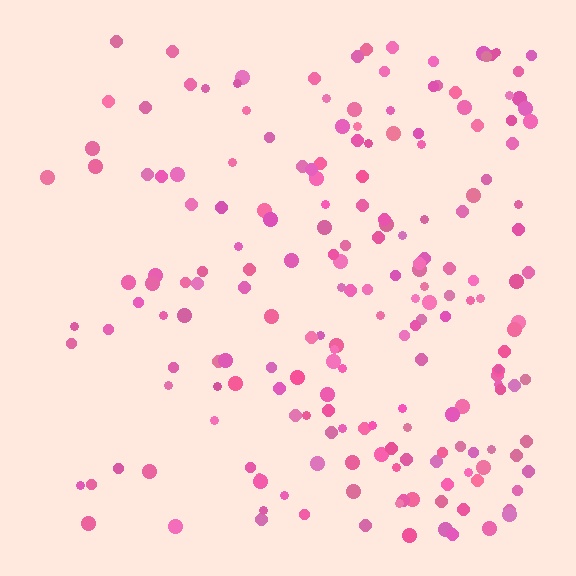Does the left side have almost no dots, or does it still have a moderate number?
Still a moderate number, just noticeably fewer than the right.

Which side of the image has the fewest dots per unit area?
The left.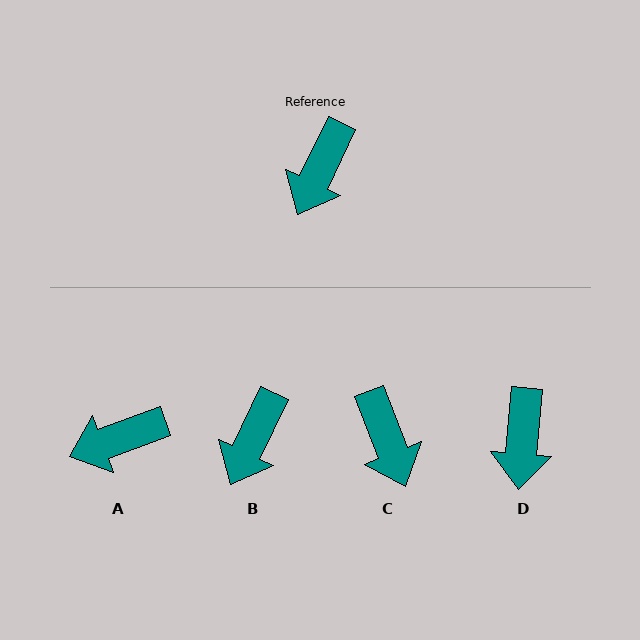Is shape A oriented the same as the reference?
No, it is off by about 44 degrees.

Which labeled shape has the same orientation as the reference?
B.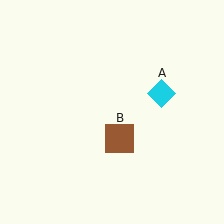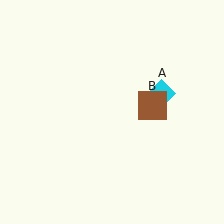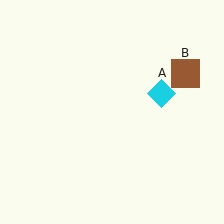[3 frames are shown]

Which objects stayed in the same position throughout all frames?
Cyan diamond (object A) remained stationary.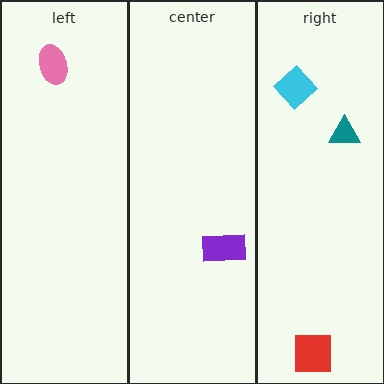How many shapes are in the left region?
1.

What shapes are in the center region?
The purple rectangle.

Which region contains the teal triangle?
The right region.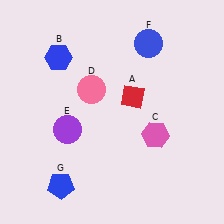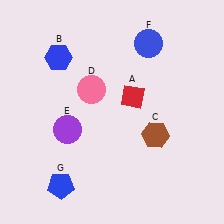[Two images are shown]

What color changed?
The hexagon (C) changed from pink in Image 1 to brown in Image 2.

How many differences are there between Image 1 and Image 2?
There is 1 difference between the two images.